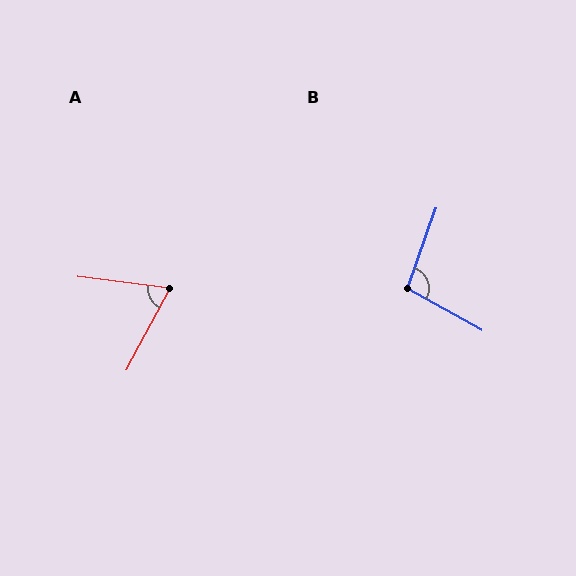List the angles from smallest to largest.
A (69°), B (100°).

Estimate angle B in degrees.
Approximately 100 degrees.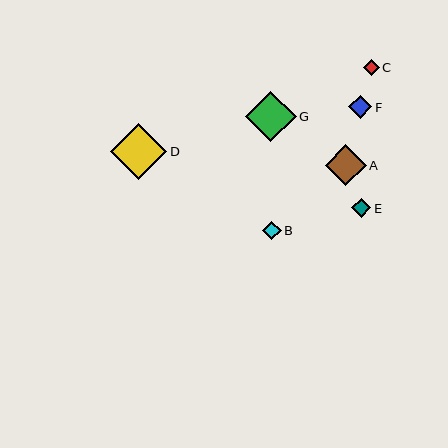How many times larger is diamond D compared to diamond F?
Diamond D is approximately 2.4 times the size of diamond F.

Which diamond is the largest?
Diamond D is the largest with a size of approximately 56 pixels.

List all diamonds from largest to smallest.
From largest to smallest: D, G, A, F, E, B, C.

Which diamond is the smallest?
Diamond C is the smallest with a size of approximately 15 pixels.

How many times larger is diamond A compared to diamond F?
Diamond A is approximately 1.8 times the size of diamond F.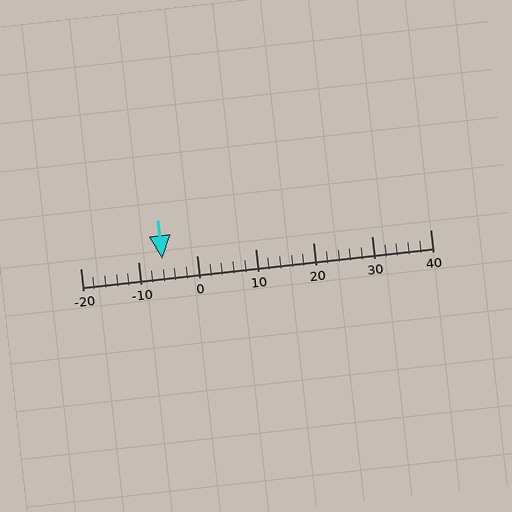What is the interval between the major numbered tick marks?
The major tick marks are spaced 10 units apart.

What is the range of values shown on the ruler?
The ruler shows values from -20 to 40.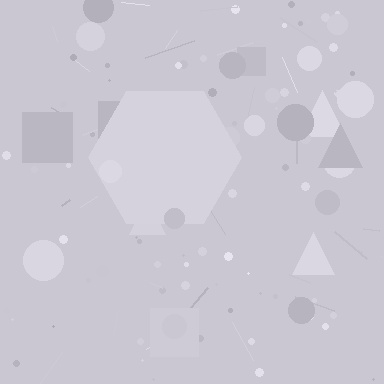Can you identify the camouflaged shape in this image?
The camouflaged shape is a hexagon.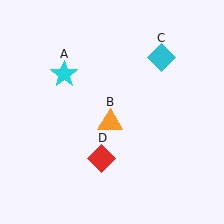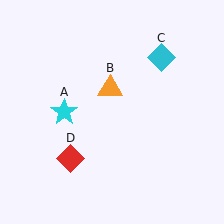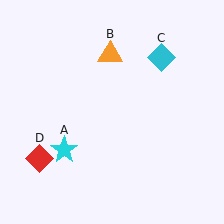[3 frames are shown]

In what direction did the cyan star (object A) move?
The cyan star (object A) moved down.